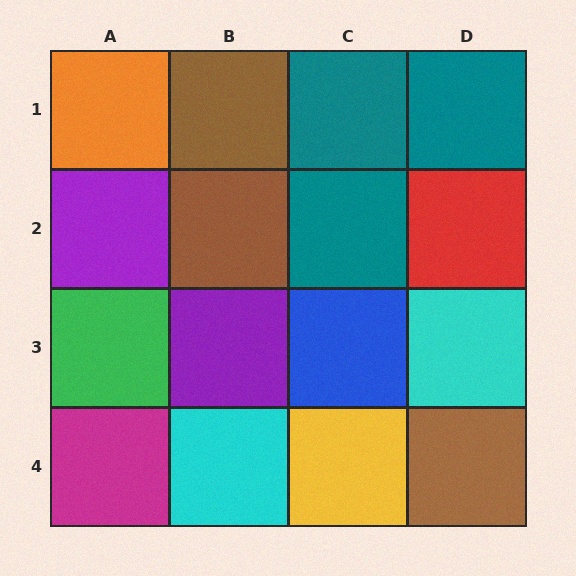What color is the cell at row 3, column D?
Cyan.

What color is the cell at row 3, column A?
Green.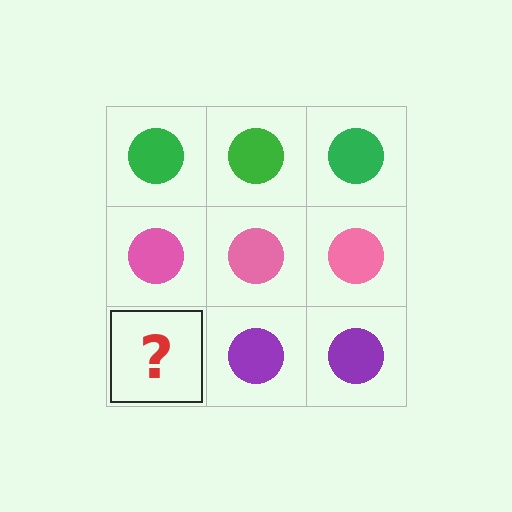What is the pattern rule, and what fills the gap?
The rule is that each row has a consistent color. The gap should be filled with a purple circle.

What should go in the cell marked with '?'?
The missing cell should contain a purple circle.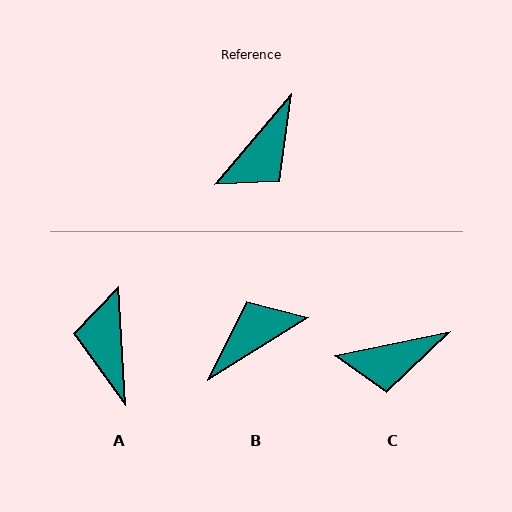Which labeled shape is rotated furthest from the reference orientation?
B, about 162 degrees away.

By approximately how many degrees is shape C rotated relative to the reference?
Approximately 38 degrees clockwise.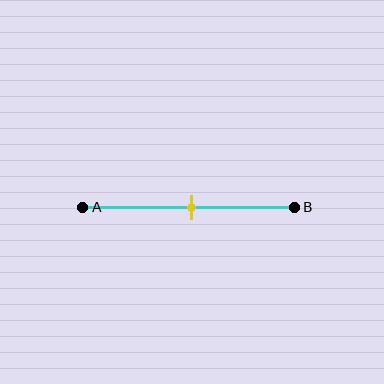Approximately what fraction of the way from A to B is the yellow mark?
The yellow mark is approximately 50% of the way from A to B.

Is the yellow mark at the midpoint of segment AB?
Yes, the mark is approximately at the midpoint.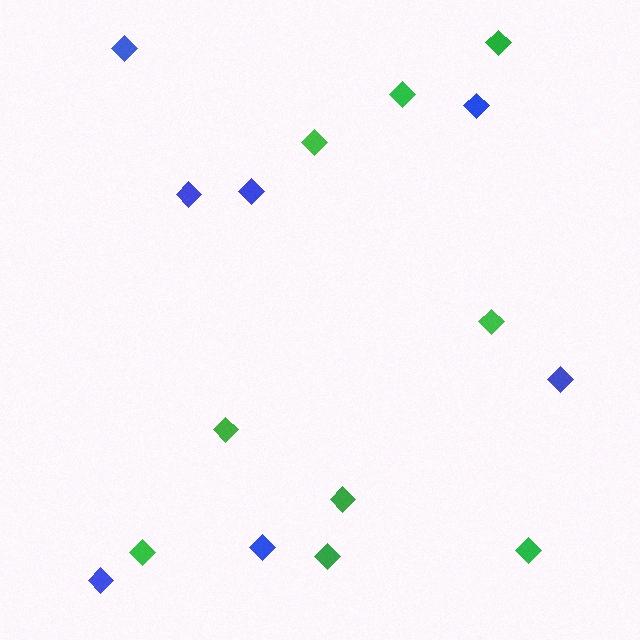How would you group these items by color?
There are 2 groups: one group of green diamonds (9) and one group of blue diamonds (7).